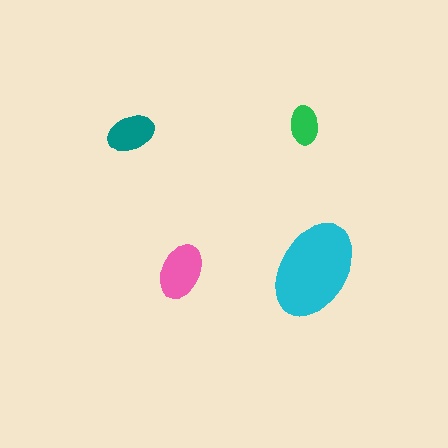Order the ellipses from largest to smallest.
the cyan one, the pink one, the teal one, the green one.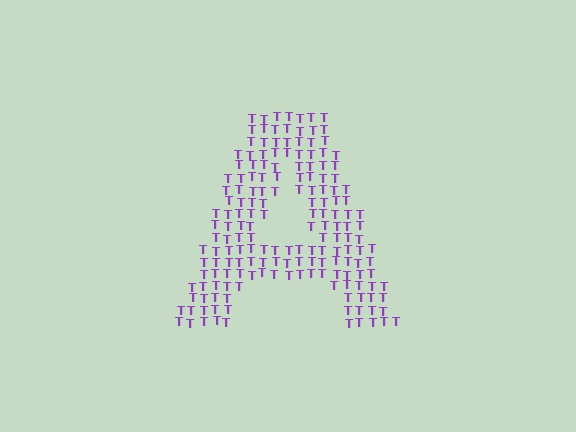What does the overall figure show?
The overall figure shows the letter A.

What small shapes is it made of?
It is made of small letter T's.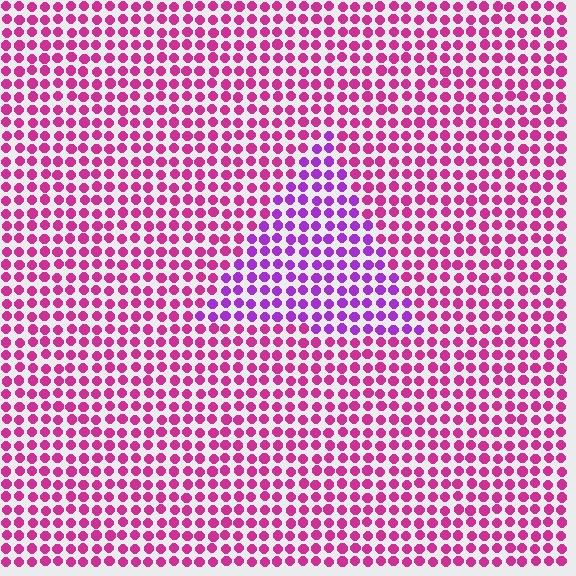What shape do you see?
I see a triangle.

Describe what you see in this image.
The image is filled with small magenta elements in a uniform arrangement. A triangle-shaped region is visible where the elements are tinted to a slightly different hue, forming a subtle color boundary.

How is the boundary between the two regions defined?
The boundary is defined purely by a slight shift in hue (about 37 degrees). Spacing, size, and orientation are identical on both sides.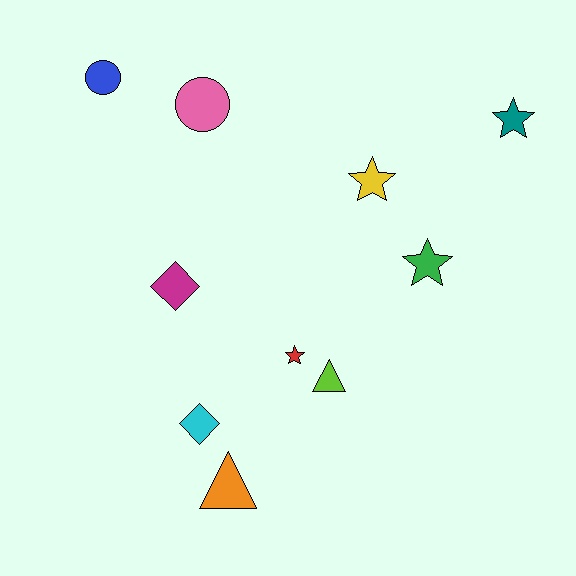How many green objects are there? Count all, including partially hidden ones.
There is 1 green object.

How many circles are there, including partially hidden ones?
There are 2 circles.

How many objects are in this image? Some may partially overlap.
There are 10 objects.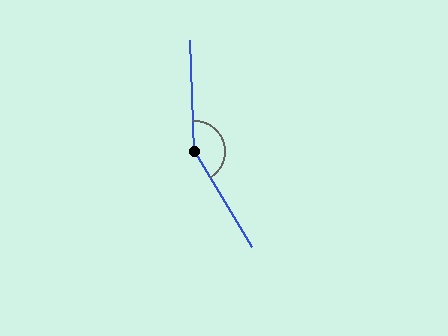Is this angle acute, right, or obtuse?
It is obtuse.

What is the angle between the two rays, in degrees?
Approximately 151 degrees.